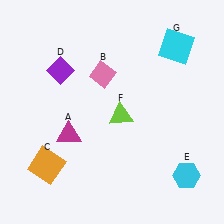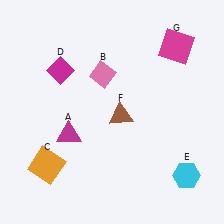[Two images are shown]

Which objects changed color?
D changed from purple to magenta. F changed from lime to brown. G changed from cyan to magenta.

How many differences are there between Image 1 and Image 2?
There are 3 differences between the two images.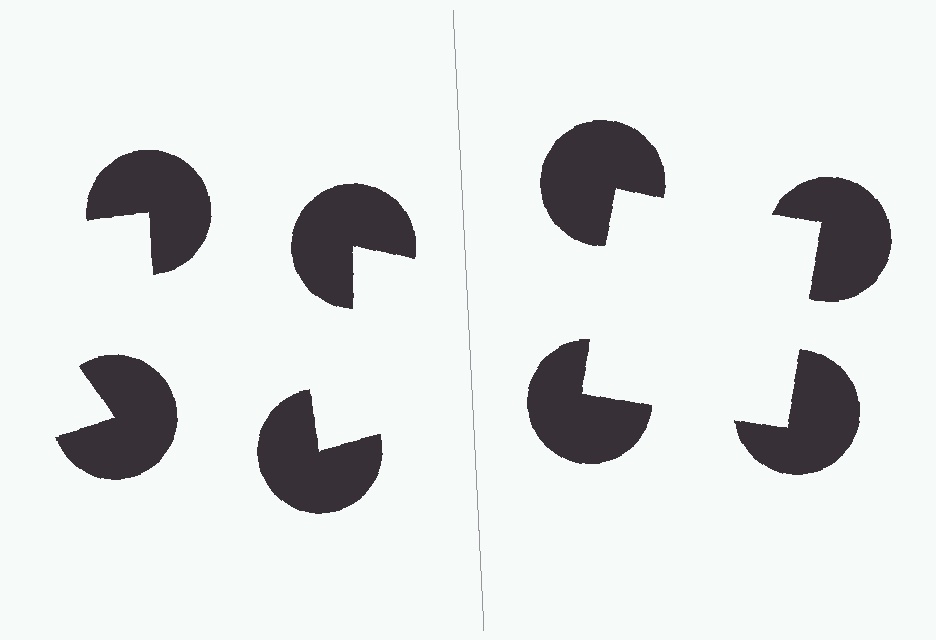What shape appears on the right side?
An illusory square.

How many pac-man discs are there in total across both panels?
8 — 4 on each side.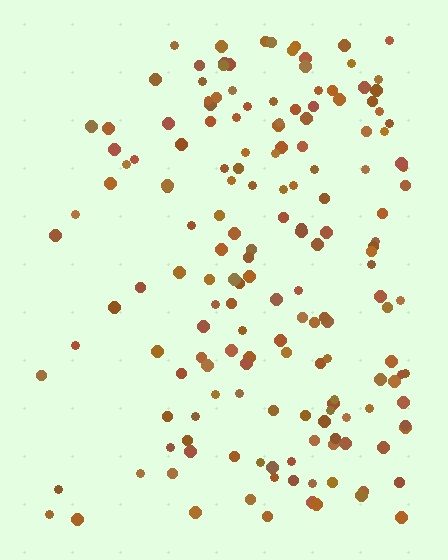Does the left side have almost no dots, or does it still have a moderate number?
Still a moderate number, just noticeably fewer than the right.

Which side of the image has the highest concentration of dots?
The right.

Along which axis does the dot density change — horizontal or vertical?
Horizontal.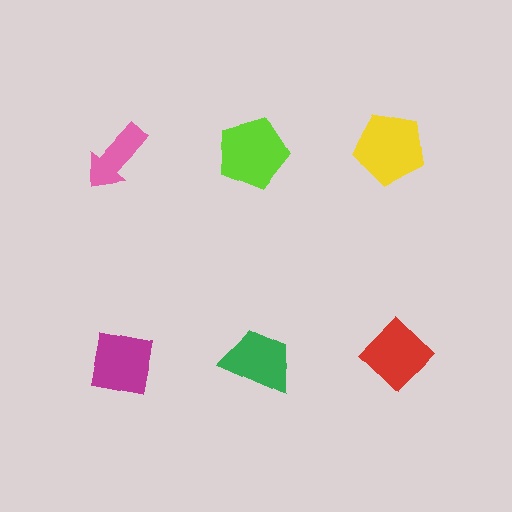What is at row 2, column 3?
A red diamond.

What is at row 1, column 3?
A yellow pentagon.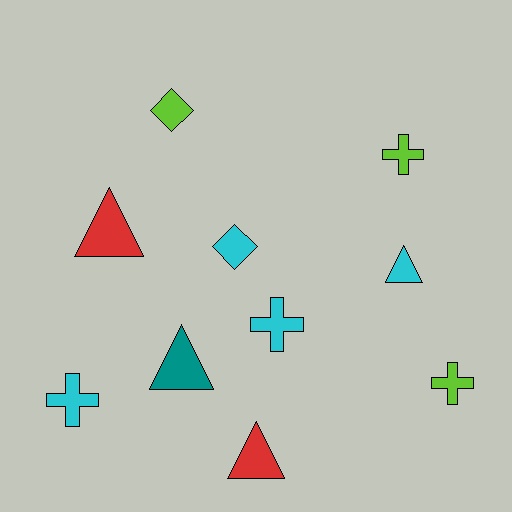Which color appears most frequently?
Cyan, with 4 objects.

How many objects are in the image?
There are 10 objects.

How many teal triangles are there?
There is 1 teal triangle.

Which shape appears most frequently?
Triangle, with 4 objects.